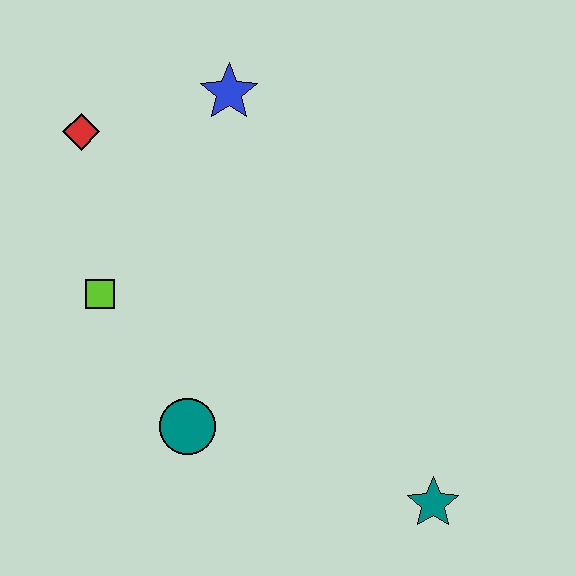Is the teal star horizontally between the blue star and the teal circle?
No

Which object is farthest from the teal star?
The red diamond is farthest from the teal star.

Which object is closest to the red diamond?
The blue star is closest to the red diamond.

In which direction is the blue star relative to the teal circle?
The blue star is above the teal circle.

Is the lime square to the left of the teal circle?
Yes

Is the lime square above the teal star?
Yes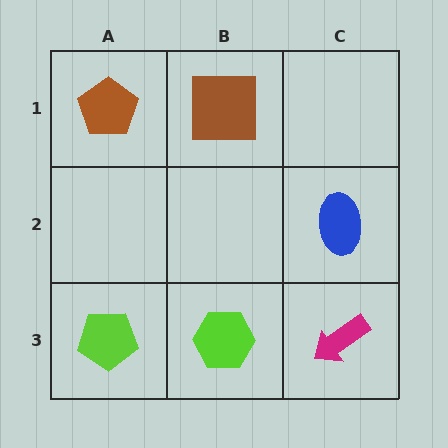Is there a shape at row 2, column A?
No, that cell is empty.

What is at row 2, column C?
A blue ellipse.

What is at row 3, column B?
A lime hexagon.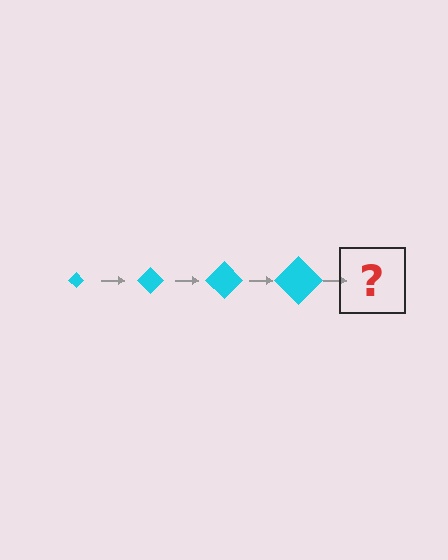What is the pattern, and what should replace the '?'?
The pattern is that the diamond gets progressively larger each step. The '?' should be a cyan diamond, larger than the previous one.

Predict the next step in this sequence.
The next step is a cyan diamond, larger than the previous one.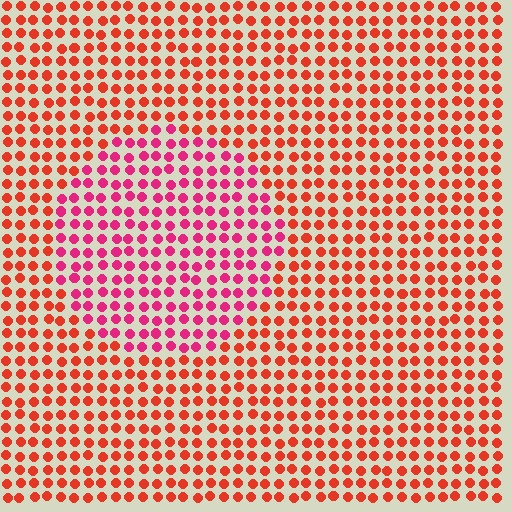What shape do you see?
I see a circle.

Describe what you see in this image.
The image is filled with small red elements in a uniform arrangement. A circle-shaped region is visible where the elements are tinted to a slightly different hue, forming a subtle color boundary.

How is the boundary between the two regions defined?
The boundary is defined purely by a slight shift in hue (about 34 degrees). Spacing, size, and orientation are identical on both sides.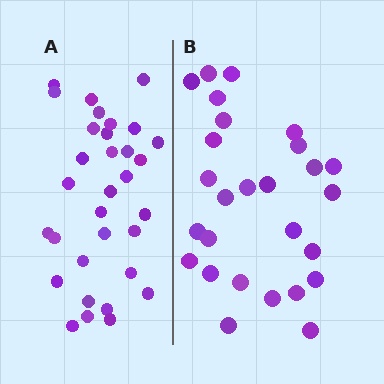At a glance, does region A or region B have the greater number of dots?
Region A (the left region) has more dots.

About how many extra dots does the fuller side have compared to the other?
Region A has about 5 more dots than region B.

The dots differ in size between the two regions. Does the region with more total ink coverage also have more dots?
No. Region B has more total ink coverage because its dots are larger, but region A actually contains more individual dots. Total area can be misleading — the number of items is what matters here.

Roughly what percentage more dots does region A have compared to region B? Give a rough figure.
About 20% more.